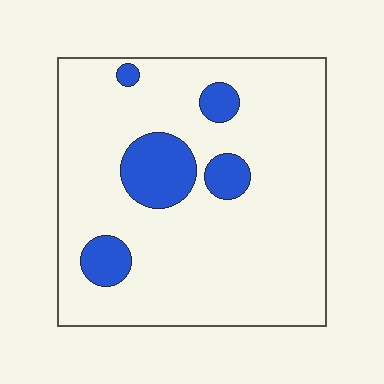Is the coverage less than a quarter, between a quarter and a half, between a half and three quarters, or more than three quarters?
Less than a quarter.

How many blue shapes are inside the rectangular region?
5.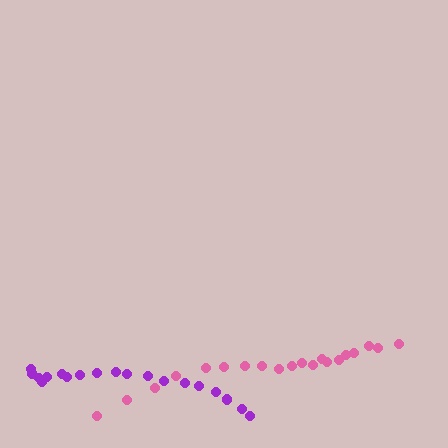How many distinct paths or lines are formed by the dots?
There are 2 distinct paths.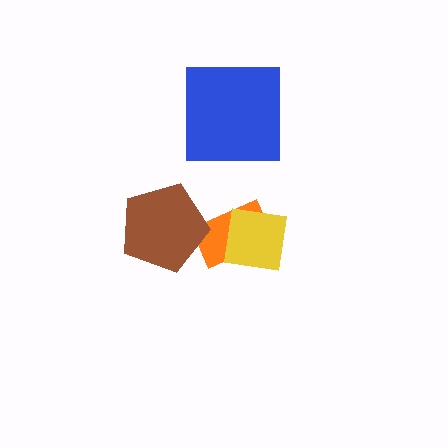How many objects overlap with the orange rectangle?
2 objects overlap with the orange rectangle.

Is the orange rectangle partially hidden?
Yes, it is partially covered by another shape.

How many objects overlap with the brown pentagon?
1 object overlaps with the brown pentagon.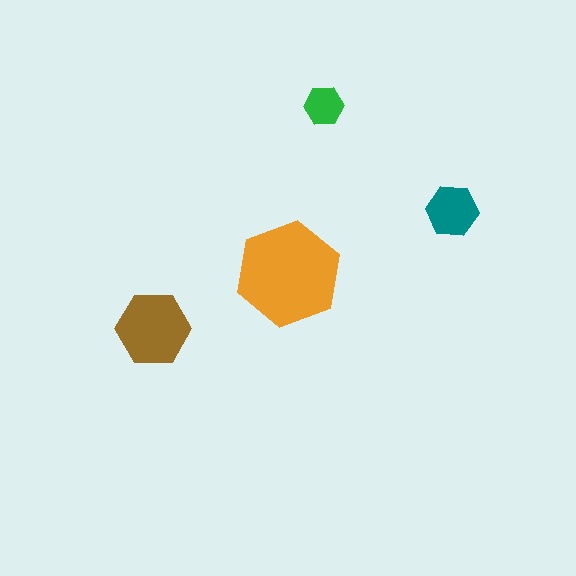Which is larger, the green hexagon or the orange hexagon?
The orange one.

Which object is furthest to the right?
The teal hexagon is rightmost.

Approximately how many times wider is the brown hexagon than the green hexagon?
About 2 times wider.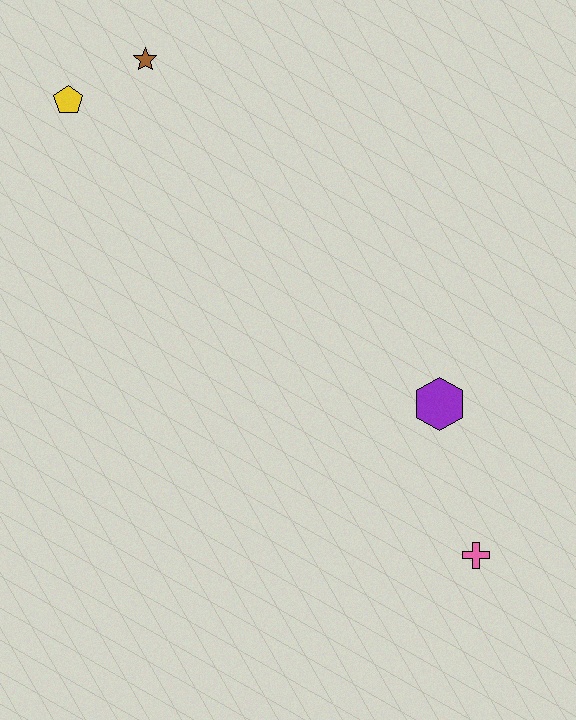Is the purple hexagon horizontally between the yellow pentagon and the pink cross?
Yes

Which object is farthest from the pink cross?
The yellow pentagon is farthest from the pink cross.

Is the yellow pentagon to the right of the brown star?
No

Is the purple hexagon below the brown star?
Yes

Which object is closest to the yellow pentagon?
The brown star is closest to the yellow pentagon.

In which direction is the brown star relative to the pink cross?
The brown star is above the pink cross.